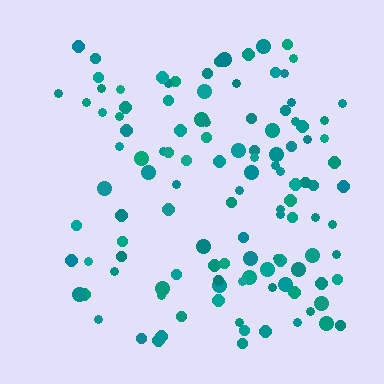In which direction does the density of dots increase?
From left to right, with the right side densest.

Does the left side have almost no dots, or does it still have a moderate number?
Still a moderate number, just noticeably fewer than the right.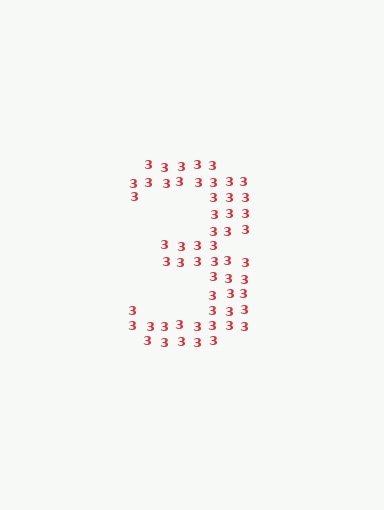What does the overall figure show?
The overall figure shows the digit 3.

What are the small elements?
The small elements are digit 3's.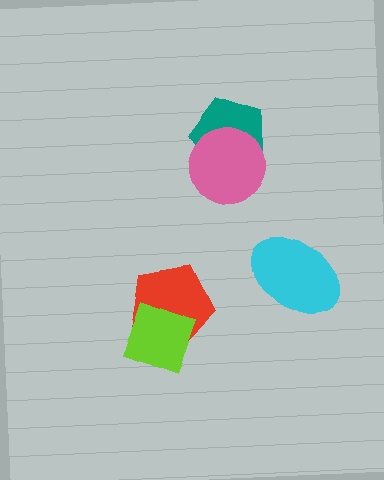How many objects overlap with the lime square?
1 object overlaps with the lime square.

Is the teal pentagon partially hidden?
Yes, it is partially covered by another shape.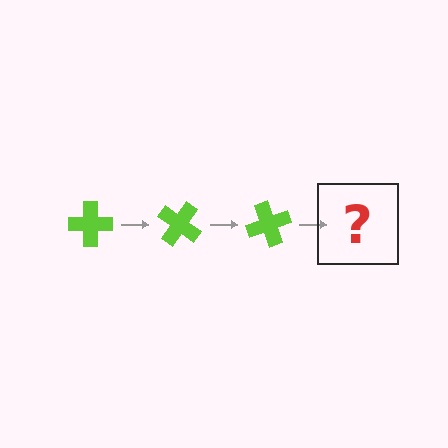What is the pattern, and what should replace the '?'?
The pattern is that the cross rotates 35 degrees each step. The '?' should be a lime cross rotated 105 degrees.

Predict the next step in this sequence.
The next step is a lime cross rotated 105 degrees.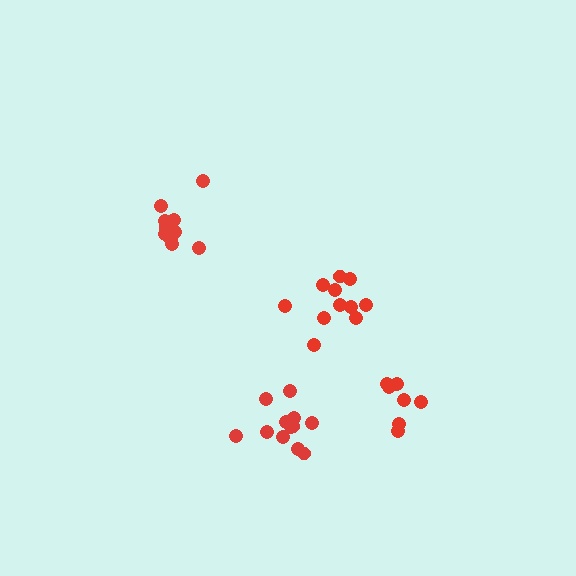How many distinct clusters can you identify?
There are 4 distinct clusters.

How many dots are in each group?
Group 1: 10 dots, Group 2: 7 dots, Group 3: 12 dots, Group 4: 11 dots (40 total).